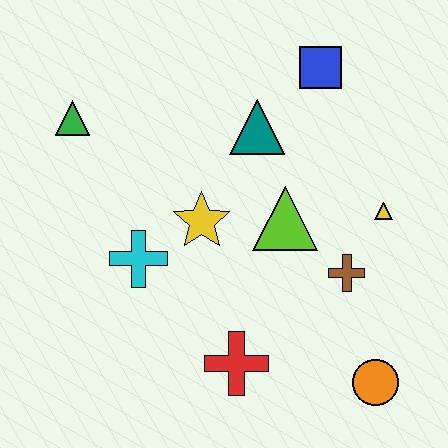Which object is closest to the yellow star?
The cyan cross is closest to the yellow star.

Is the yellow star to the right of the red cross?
No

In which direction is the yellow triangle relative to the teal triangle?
The yellow triangle is to the right of the teal triangle.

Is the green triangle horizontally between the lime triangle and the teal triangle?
No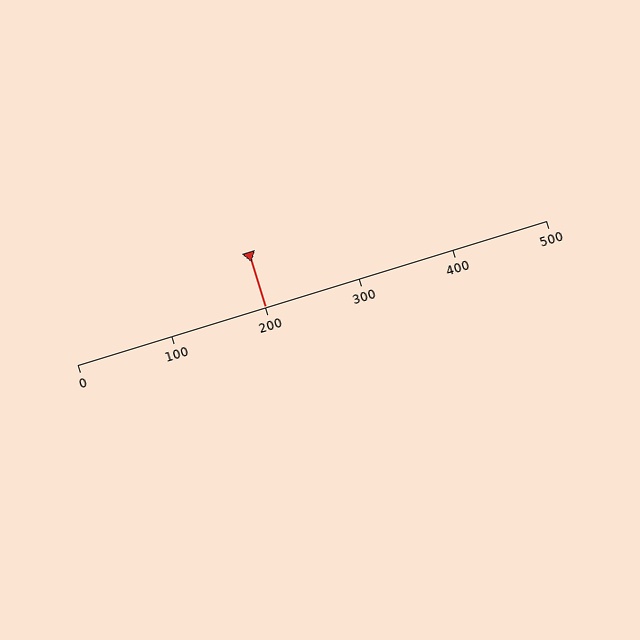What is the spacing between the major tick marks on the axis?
The major ticks are spaced 100 apart.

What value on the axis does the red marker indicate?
The marker indicates approximately 200.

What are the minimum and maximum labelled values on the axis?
The axis runs from 0 to 500.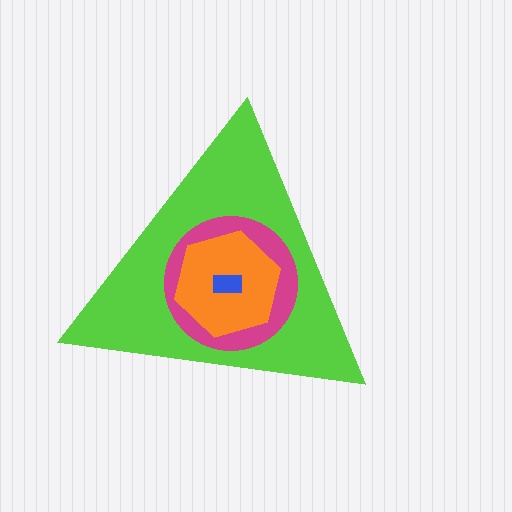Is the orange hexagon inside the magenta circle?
Yes.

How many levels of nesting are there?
4.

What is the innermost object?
The blue rectangle.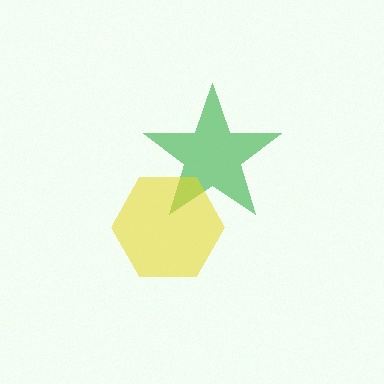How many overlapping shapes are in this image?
There are 2 overlapping shapes in the image.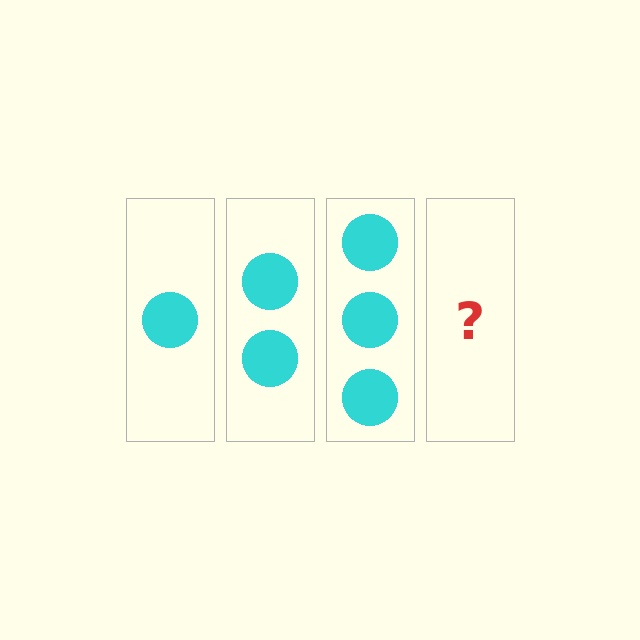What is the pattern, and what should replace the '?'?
The pattern is that each step adds one more circle. The '?' should be 4 circles.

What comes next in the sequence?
The next element should be 4 circles.